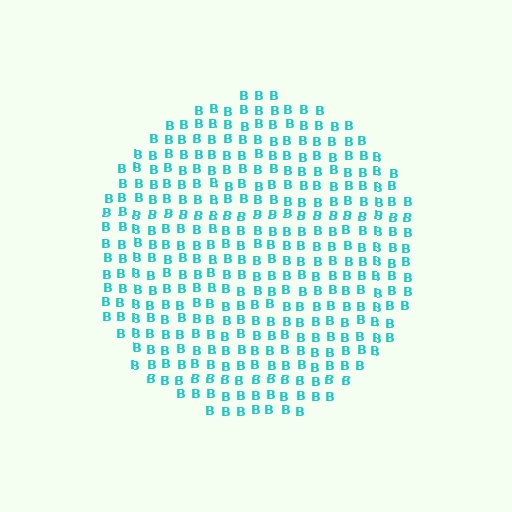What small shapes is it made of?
It is made of small letter B's.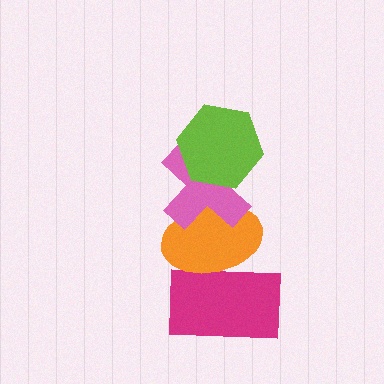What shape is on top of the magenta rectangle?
The orange ellipse is on top of the magenta rectangle.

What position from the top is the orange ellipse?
The orange ellipse is 3rd from the top.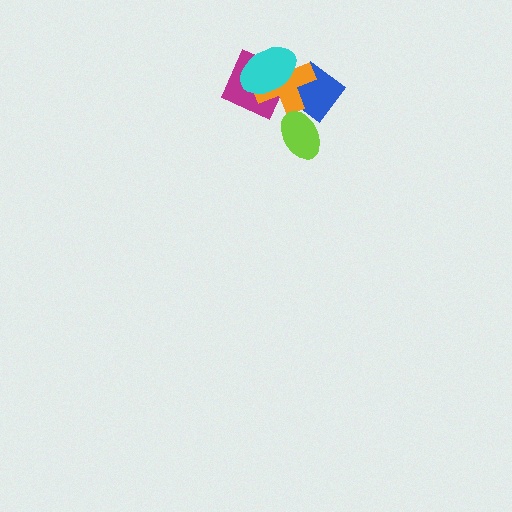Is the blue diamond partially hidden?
Yes, it is partially covered by another shape.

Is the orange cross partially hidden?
Yes, it is partially covered by another shape.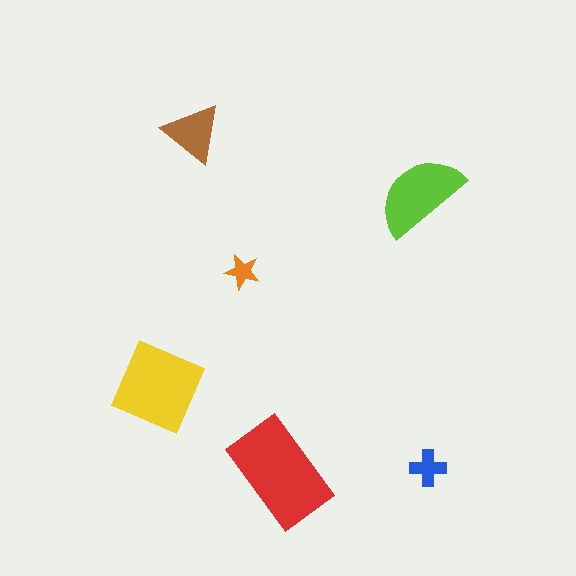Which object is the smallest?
The orange star.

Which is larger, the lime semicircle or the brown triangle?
The lime semicircle.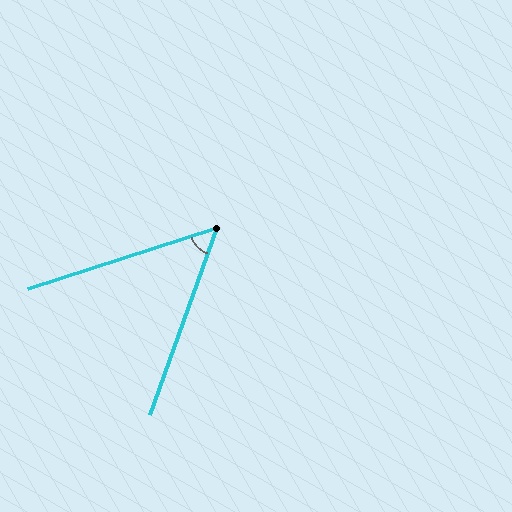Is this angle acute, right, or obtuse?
It is acute.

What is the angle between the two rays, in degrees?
Approximately 52 degrees.